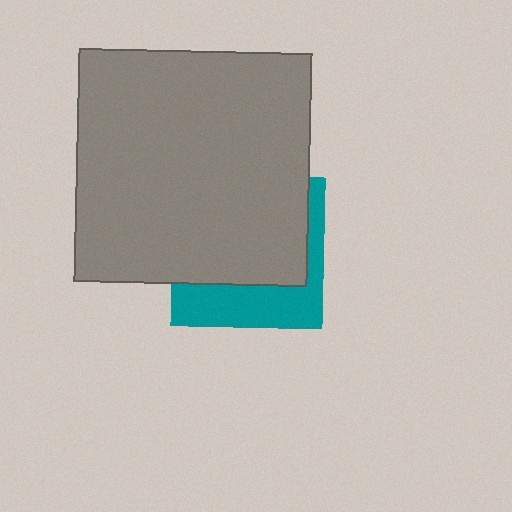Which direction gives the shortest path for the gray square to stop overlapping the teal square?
Moving up gives the shortest separation.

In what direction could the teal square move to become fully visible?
The teal square could move down. That would shift it out from behind the gray square entirely.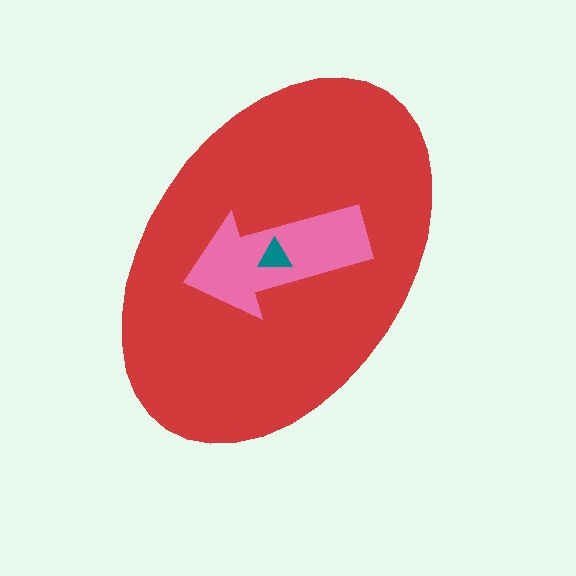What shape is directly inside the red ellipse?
The pink arrow.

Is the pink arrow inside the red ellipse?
Yes.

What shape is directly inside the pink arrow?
The teal triangle.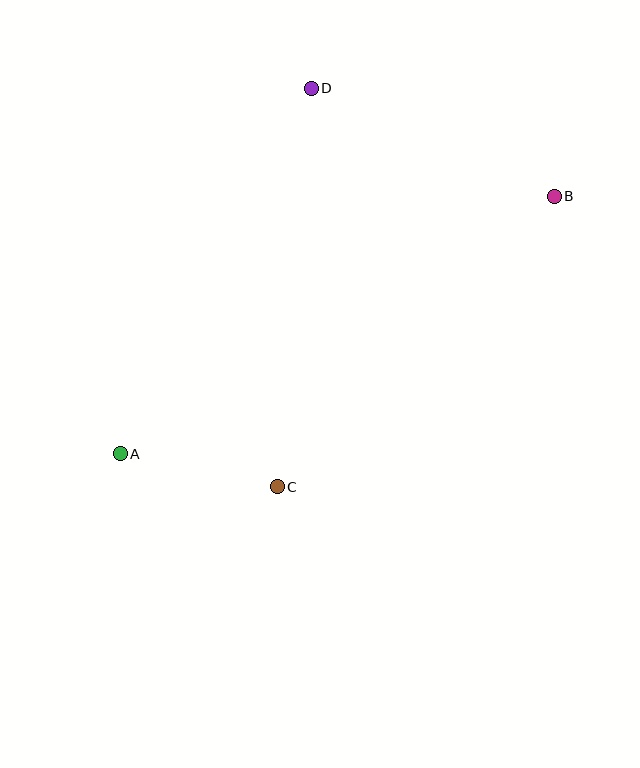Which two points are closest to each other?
Points A and C are closest to each other.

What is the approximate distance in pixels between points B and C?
The distance between B and C is approximately 401 pixels.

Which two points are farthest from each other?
Points A and B are farthest from each other.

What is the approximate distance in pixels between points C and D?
The distance between C and D is approximately 400 pixels.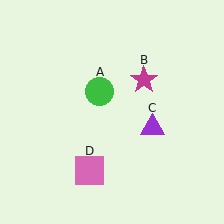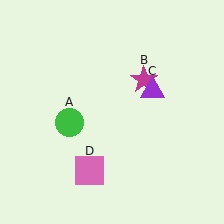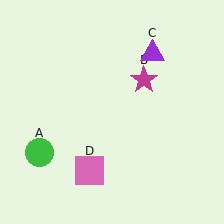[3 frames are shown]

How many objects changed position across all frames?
2 objects changed position: green circle (object A), purple triangle (object C).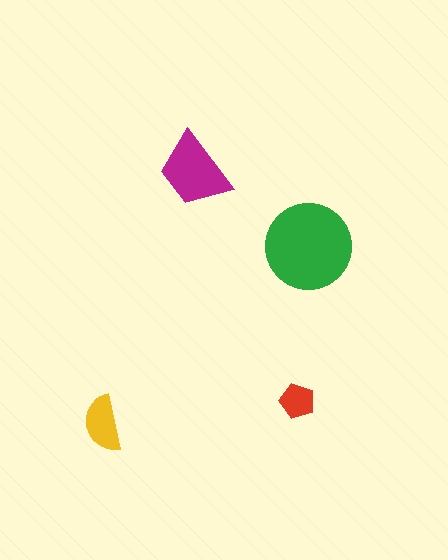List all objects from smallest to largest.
The red pentagon, the yellow semicircle, the magenta trapezoid, the green circle.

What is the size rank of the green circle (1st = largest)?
1st.